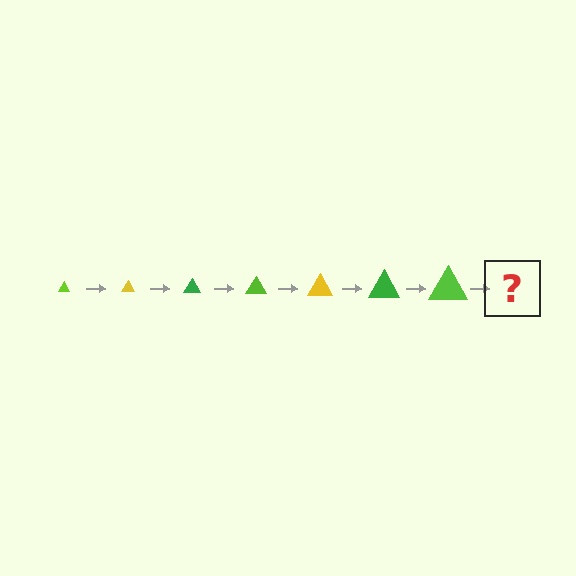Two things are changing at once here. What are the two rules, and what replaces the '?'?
The two rules are that the triangle grows larger each step and the color cycles through lime, yellow, and green. The '?' should be a yellow triangle, larger than the previous one.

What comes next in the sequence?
The next element should be a yellow triangle, larger than the previous one.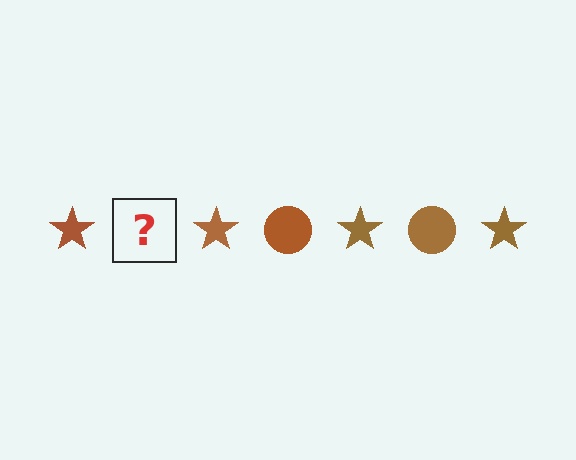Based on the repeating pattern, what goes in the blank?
The blank should be a brown circle.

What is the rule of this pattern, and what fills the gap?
The rule is that the pattern cycles through star, circle shapes in brown. The gap should be filled with a brown circle.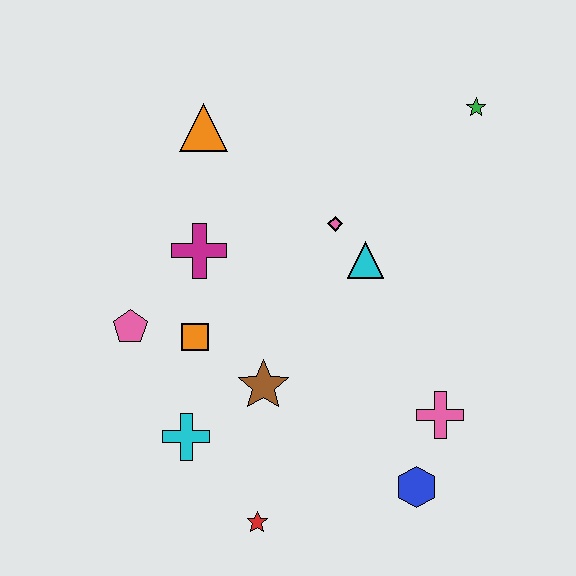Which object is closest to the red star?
The cyan cross is closest to the red star.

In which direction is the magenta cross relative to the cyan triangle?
The magenta cross is to the left of the cyan triangle.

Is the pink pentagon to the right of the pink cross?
No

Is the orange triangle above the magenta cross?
Yes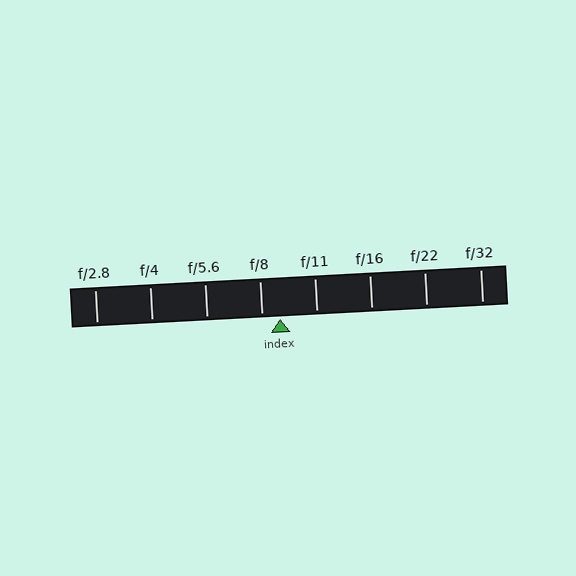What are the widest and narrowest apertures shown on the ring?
The widest aperture shown is f/2.8 and the narrowest is f/32.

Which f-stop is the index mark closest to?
The index mark is closest to f/8.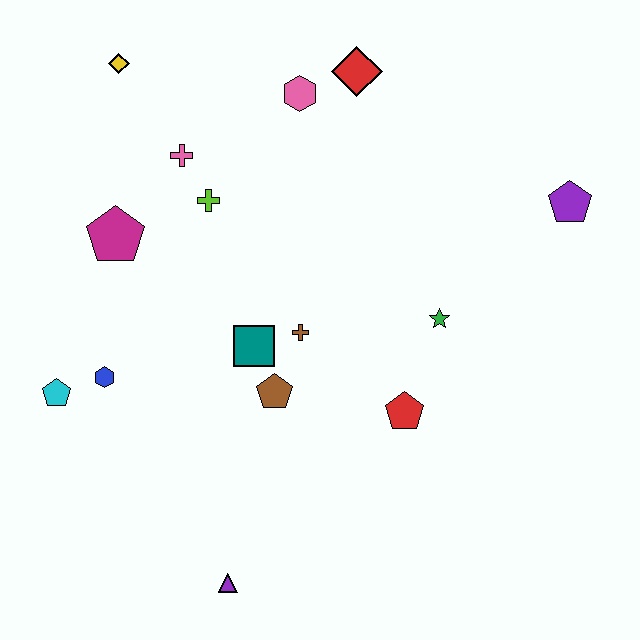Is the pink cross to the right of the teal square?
No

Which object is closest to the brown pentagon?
The teal square is closest to the brown pentagon.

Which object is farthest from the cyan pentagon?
The purple pentagon is farthest from the cyan pentagon.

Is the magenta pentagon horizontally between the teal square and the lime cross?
No